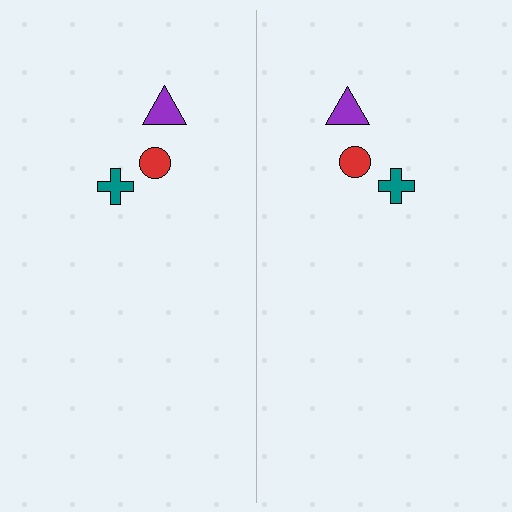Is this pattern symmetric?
Yes, this pattern has bilateral (reflection) symmetry.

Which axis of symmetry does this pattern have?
The pattern has a vertical axis of symmetry running through the center of the image.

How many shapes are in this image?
There are 6 shapes in this image.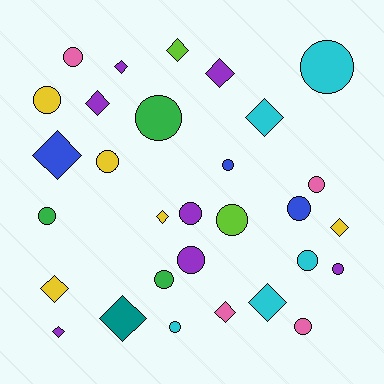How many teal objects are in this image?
There is 1 teal object.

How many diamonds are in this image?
There are 13 diamonds.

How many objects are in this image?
There are 30 objects.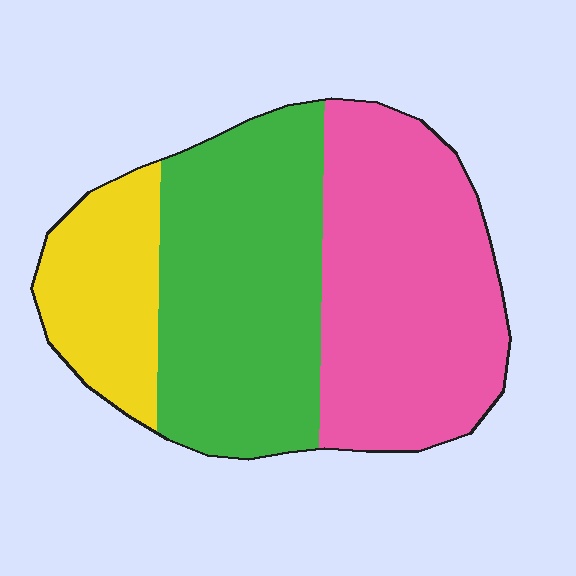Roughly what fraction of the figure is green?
Green covers 40% of the figure.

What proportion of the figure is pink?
Pink takes up about two fifths (2/5) of the figure.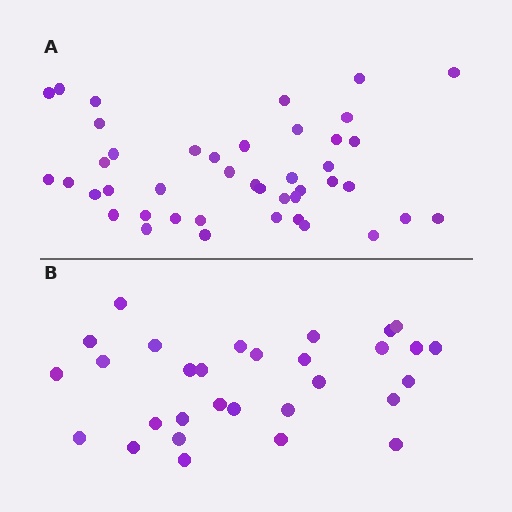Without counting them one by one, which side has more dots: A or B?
Region A (the top region) has more dots.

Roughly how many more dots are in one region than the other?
Region A has approximately 15 more dots than region B.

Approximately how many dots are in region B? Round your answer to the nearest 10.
About 30 dots.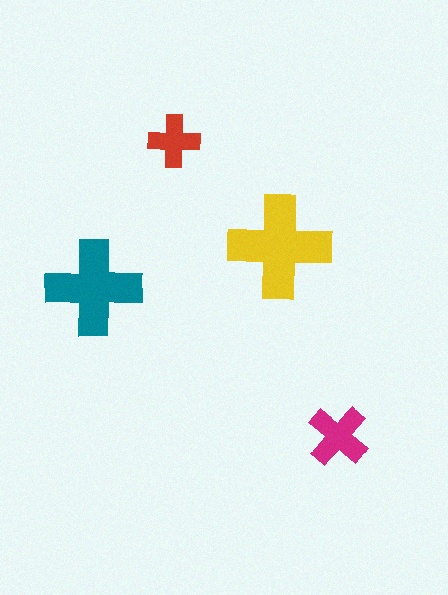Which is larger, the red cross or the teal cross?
The teal one.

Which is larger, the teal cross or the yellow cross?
The yellow one.